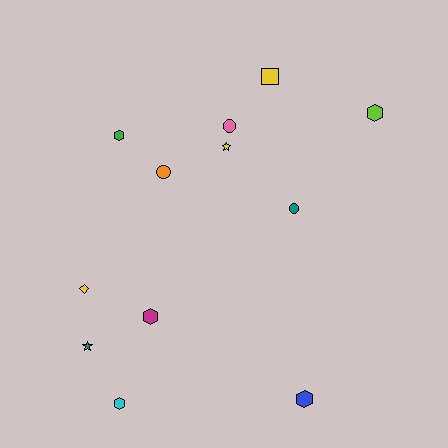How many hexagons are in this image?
There are 5 hexagons.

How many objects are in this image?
There are 12 objects.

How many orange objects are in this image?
There is 1 orange object.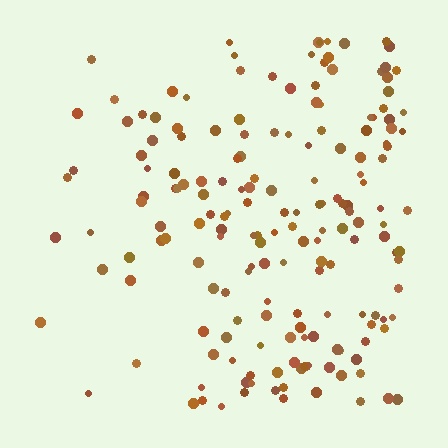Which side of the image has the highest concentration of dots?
The right.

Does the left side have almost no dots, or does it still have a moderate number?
Still a moderate number, just noticeably fewer than the right.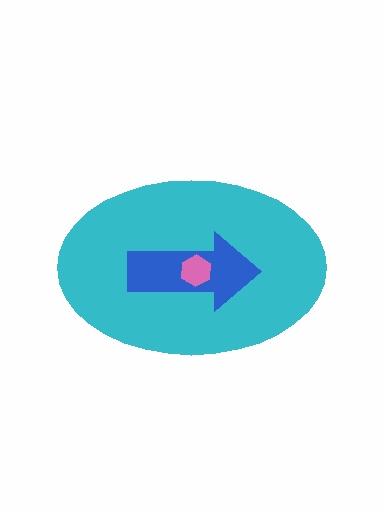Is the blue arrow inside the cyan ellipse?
Yes.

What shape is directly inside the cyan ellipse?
The blue arrow.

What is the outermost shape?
The cyan ellipse.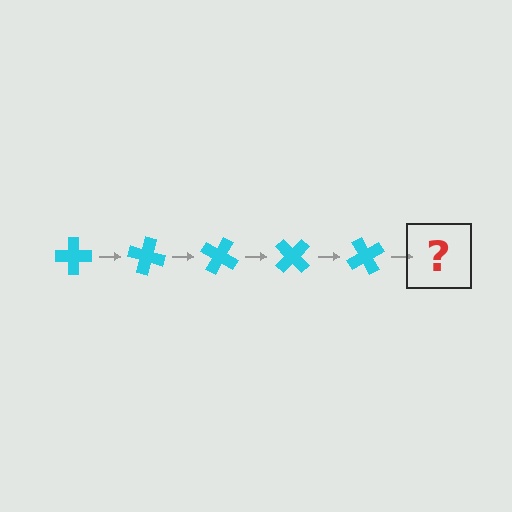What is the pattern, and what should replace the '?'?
The pattern is that the cross rotates 15 degrees each step. The '?' should be a cyan cross rotated 75 degrees.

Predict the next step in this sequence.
The next step is a cyan cross rotated 75 degrees.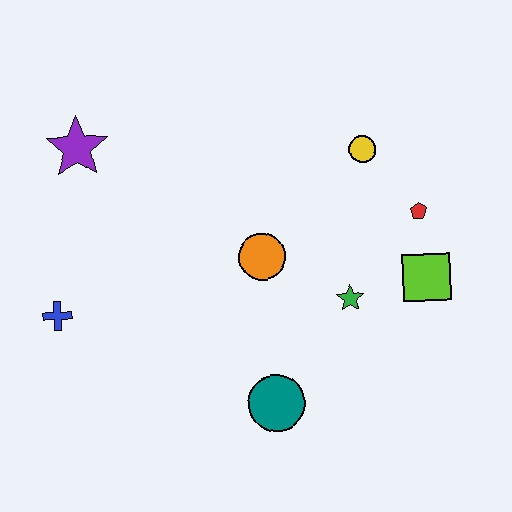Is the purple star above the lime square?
Yes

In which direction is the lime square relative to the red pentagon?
The lime square is below the red pentagon.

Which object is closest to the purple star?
The blue cross is closest to the purple star.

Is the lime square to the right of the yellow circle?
Yes